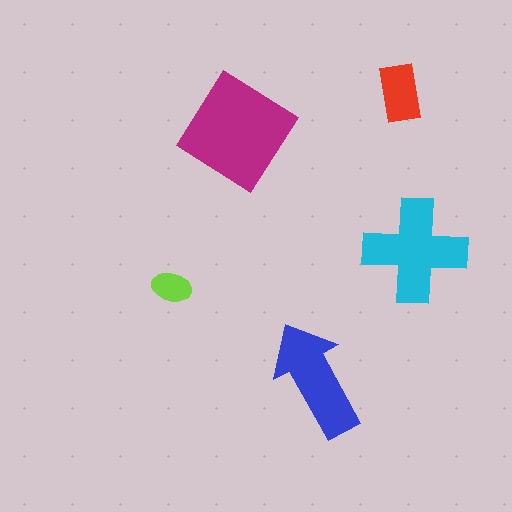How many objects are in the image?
There are 5 objects in the image.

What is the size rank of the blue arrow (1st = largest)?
3rd.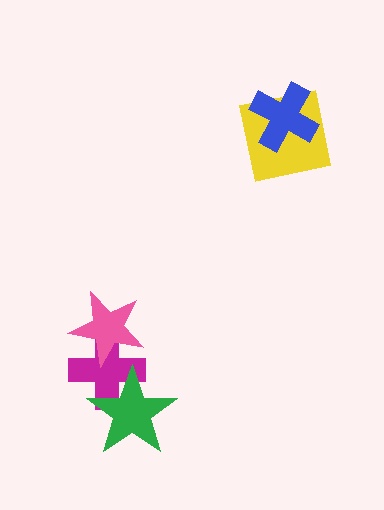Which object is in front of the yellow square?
The blue cross is in front of the yellow square.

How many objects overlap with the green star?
1 object overlaps with the green star.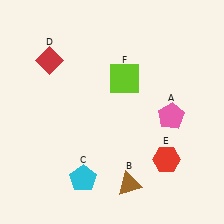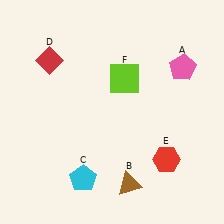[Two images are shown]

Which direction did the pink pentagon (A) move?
The pink pentagon (A) moved up.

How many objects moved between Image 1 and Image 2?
1 object moved between the two images.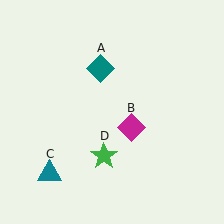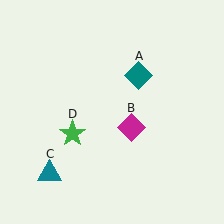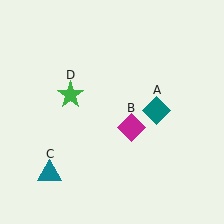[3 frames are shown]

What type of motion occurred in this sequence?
The teal diamond (object A), green star (object D) rotated clockwise around the center of the scene.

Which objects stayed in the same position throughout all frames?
Magenta diamond (object B) and teal triangle (object C) remained stationary.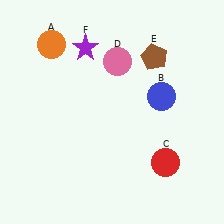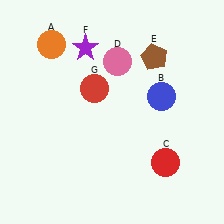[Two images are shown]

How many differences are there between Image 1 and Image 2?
There is 1 difference between the two images.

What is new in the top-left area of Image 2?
A red circle (G) was added in the top-left area of Image 2.